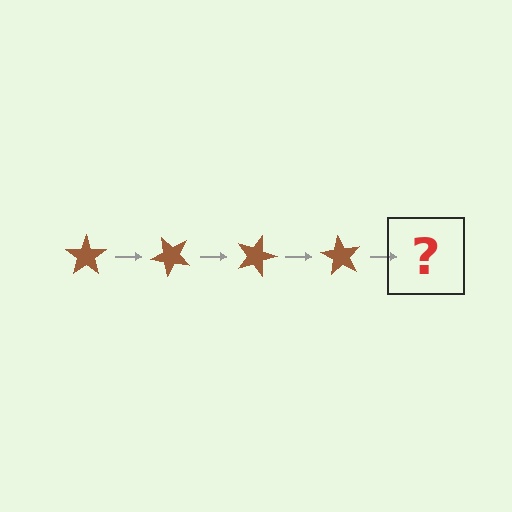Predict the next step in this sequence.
The next step is a brown star rotated 180 degrees.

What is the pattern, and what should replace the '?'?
The pattern is that the star rotates 45 degrees each step. The '?' should be a brown star rotated 180 degrees.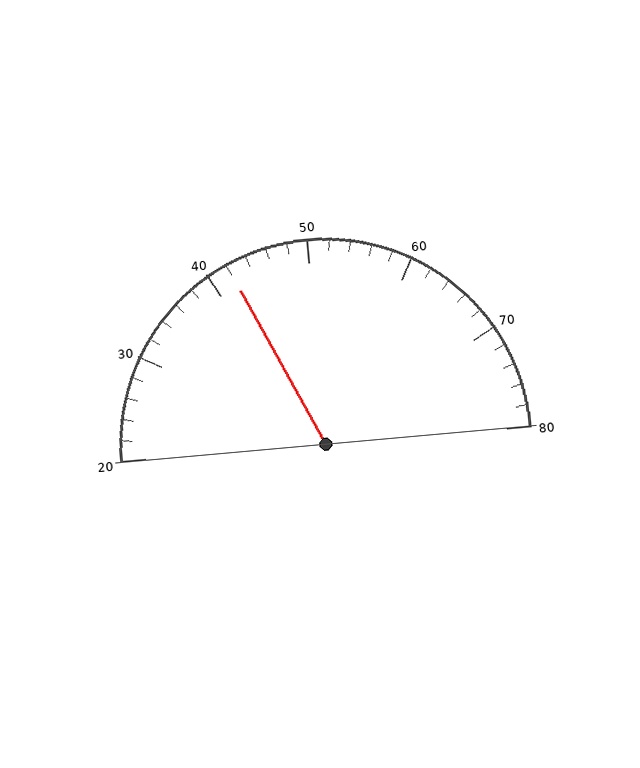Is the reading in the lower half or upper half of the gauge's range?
The reading is in the lower half of the range (20 to 80).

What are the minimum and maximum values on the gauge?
The gauge ranges from 20 to 80.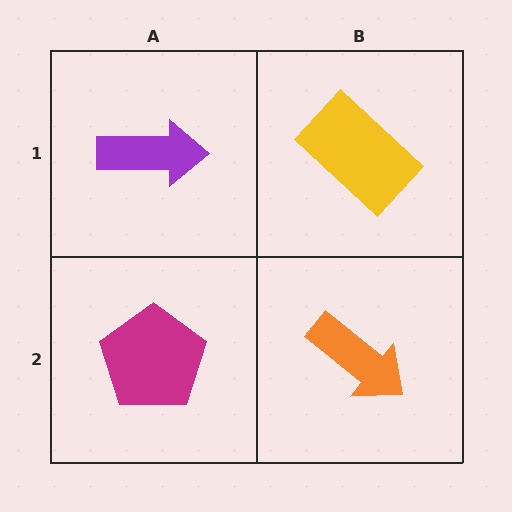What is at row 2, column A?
A magenta pentagon.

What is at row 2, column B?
An orange arrow.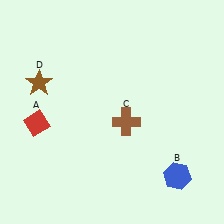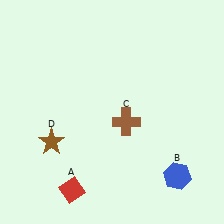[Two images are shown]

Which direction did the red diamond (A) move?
The red diamond (A) moved down.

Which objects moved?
The objects that moved are: the red diamond (A), the brown star (D).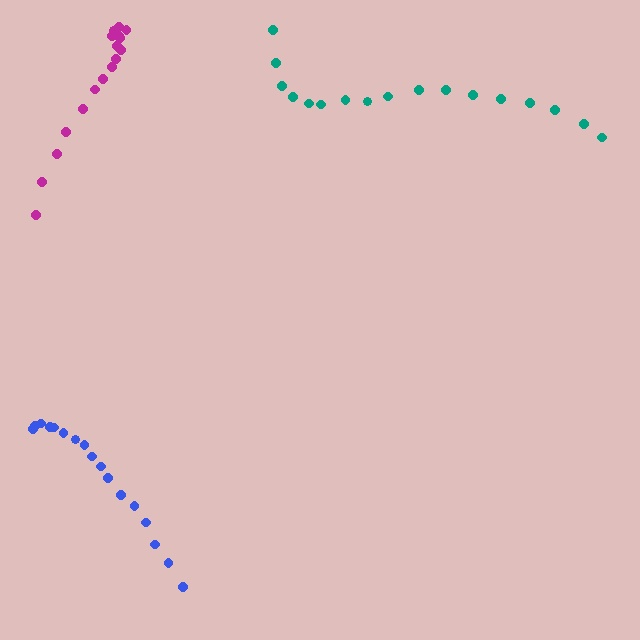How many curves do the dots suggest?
There are 3 distinct paths.